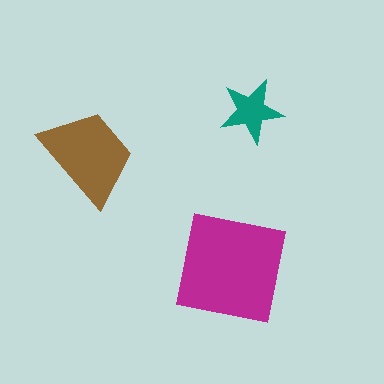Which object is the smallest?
The teal star.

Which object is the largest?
The magenta square.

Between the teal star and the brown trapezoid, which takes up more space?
The brown trapezoid.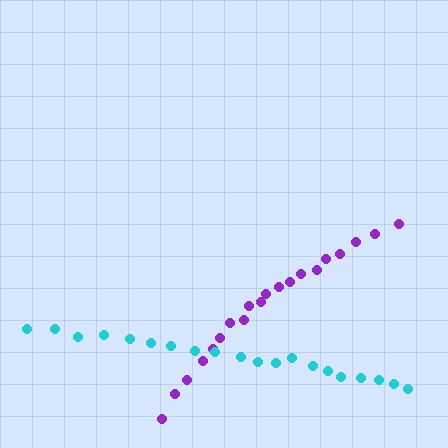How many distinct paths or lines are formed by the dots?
There are 2 distinct paths.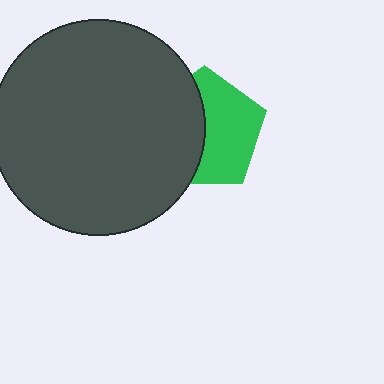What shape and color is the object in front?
The object in front is a dark gray circle.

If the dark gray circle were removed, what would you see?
You would see the complete green pentagon.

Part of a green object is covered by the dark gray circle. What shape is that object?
It is a pentagon.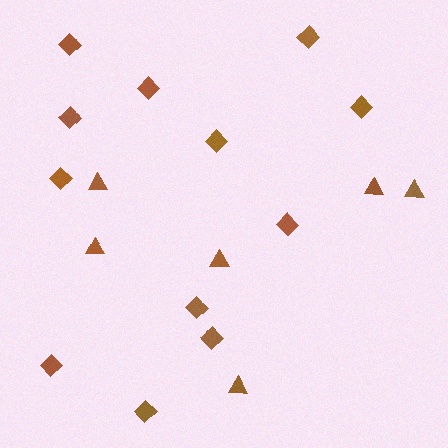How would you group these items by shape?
There are 2 groups: one group of triangles (6) and one group of diamonds (12).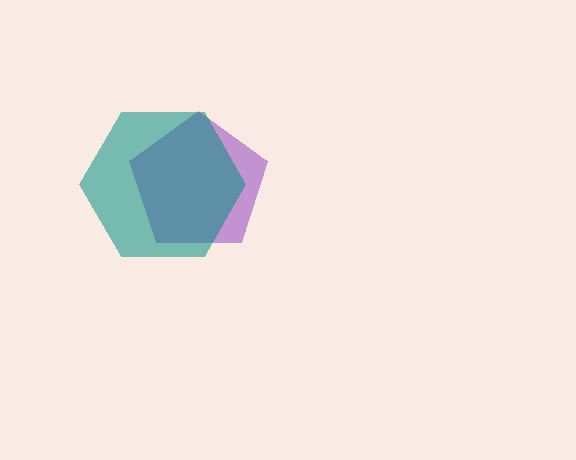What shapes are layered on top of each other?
The layered shapes are: a purple pentagon, a teal hexagon.